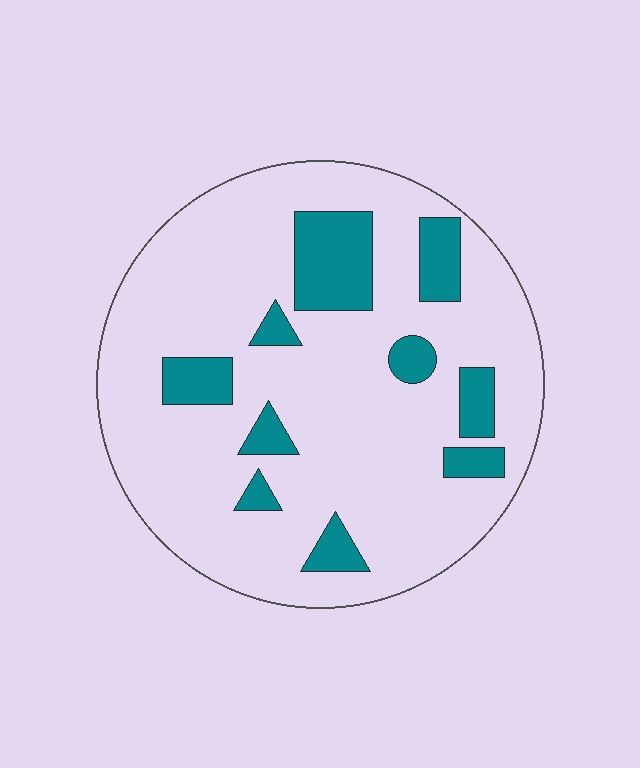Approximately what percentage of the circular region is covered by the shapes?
Approximately 15%.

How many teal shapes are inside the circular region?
10.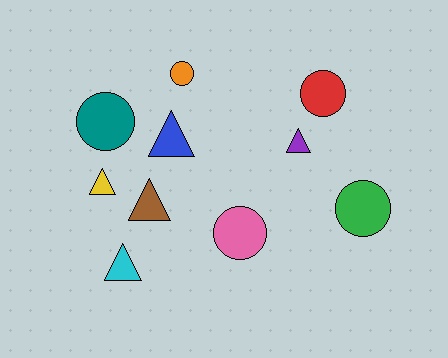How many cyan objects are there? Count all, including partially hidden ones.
There is 1 cyan object.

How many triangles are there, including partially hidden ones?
There are 5 triangles.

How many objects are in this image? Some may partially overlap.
There are 10 objects.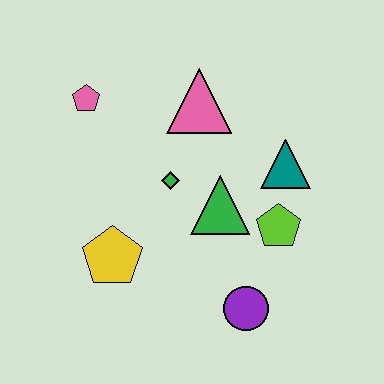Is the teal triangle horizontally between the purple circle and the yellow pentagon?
No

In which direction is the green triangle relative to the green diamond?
The green triangle is to the right of the green diamond.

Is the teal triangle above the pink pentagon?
No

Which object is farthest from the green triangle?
The pink pentagon is farthest from the green triangle.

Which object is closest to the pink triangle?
The green diamond is closest to the pink triangle.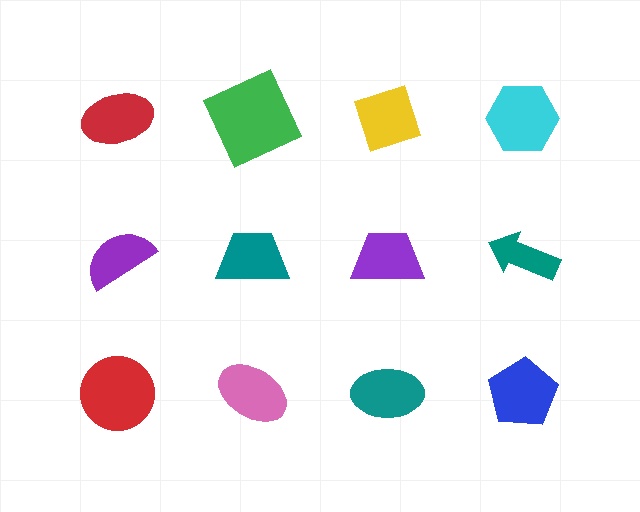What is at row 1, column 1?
A red ellipse.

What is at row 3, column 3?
A teal ellipse.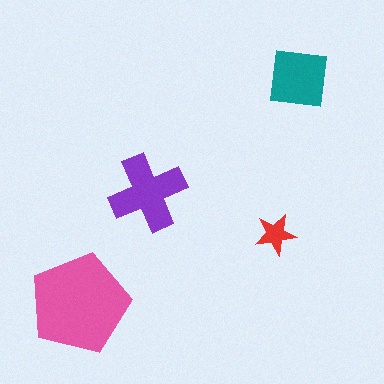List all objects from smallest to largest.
The red star, the teal square, the purple cross, the pink pentagon.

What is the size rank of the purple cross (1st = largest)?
2nd.